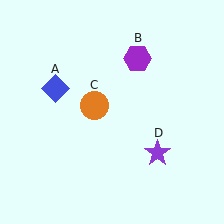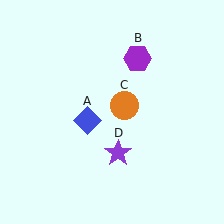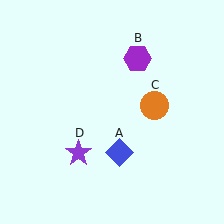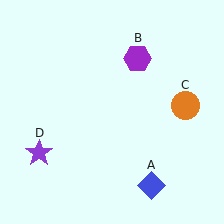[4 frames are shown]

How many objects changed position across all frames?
3 objects changed position: blue diamond (object A), orange circle (object C), purple star (object D).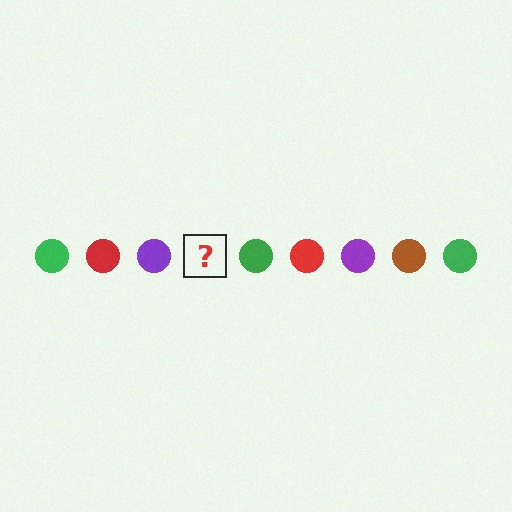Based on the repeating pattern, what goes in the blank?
The blank should be a brown circle.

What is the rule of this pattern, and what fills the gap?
The rule is that the pattern cycles through green, red, purple, brown circles. The gap should be filled with a brown circle.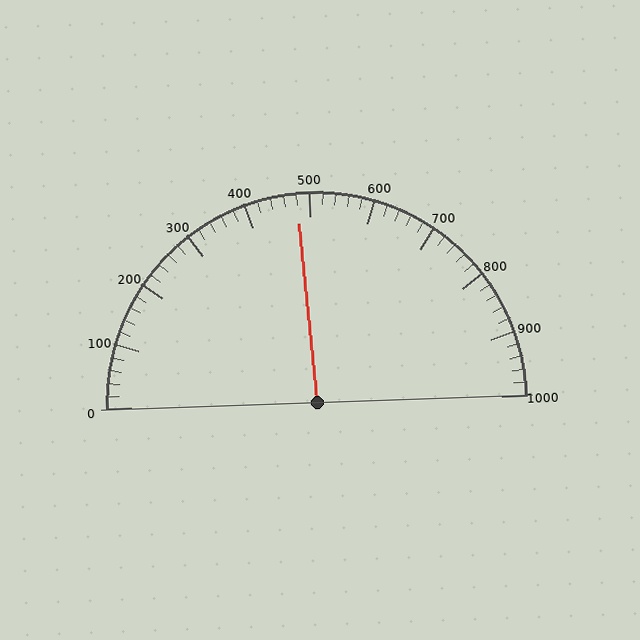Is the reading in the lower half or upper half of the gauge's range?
The reading is in the lower half of the range (0 to 1000).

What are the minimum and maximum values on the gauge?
The gauge ranges from 0 to 1000.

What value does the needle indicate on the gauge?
The needle indicates approximately 480.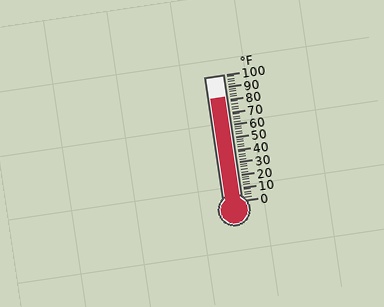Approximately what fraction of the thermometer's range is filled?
The thermometer is filled to approximately 80% of its range.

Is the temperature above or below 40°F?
The temperature is above 40°F.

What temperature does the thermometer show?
The thermometer shows approximately 82°F.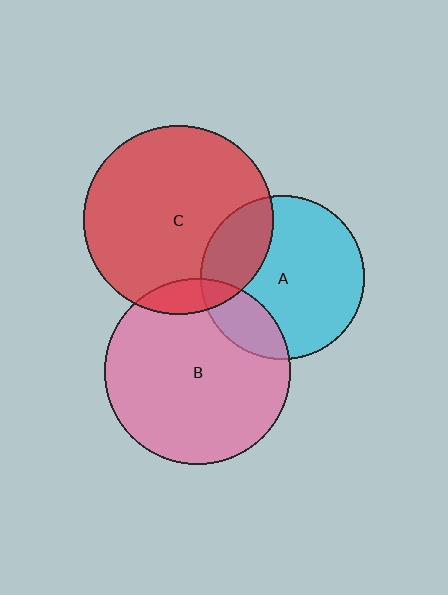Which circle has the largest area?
Circle C (red).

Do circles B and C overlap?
Yes.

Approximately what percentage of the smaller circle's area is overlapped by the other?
Approximately 10%.